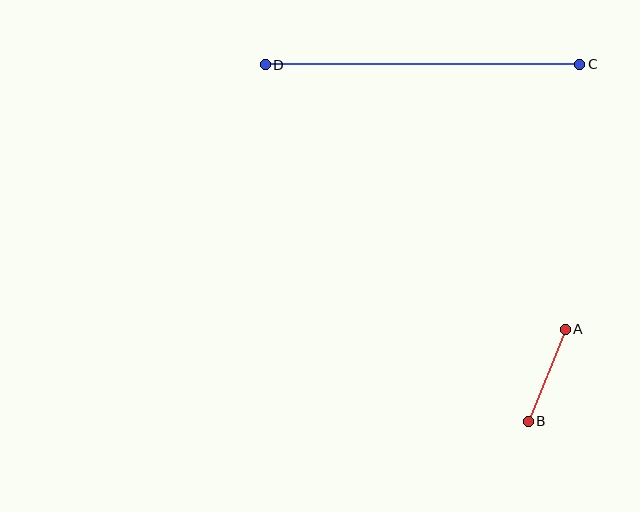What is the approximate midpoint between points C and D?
The midpoint is at approximately (422, 65) pixels.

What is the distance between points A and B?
The distance is approximately 99 pixels.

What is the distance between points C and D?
The distance is approximately 314 pixels.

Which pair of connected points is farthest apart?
Points C and D are farthest apart.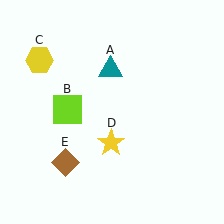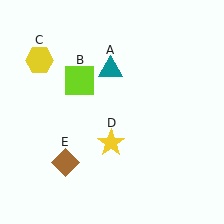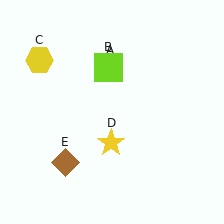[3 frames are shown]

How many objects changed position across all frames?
1 object changed position: lime square (object B).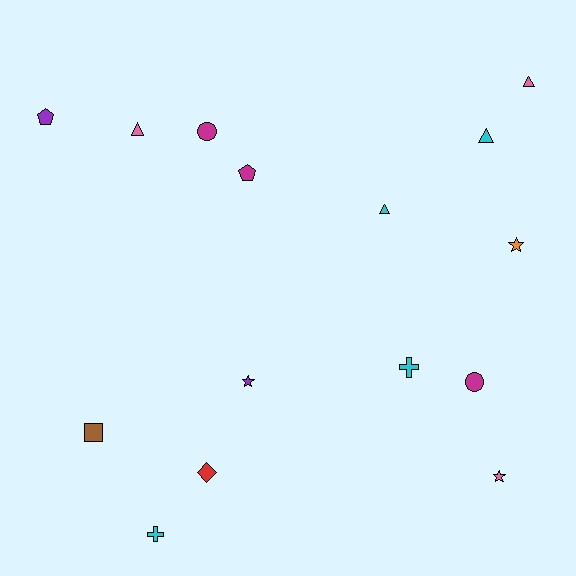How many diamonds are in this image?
There is 1 diamond.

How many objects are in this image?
There are 15 objects.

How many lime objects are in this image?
There are no lime objects.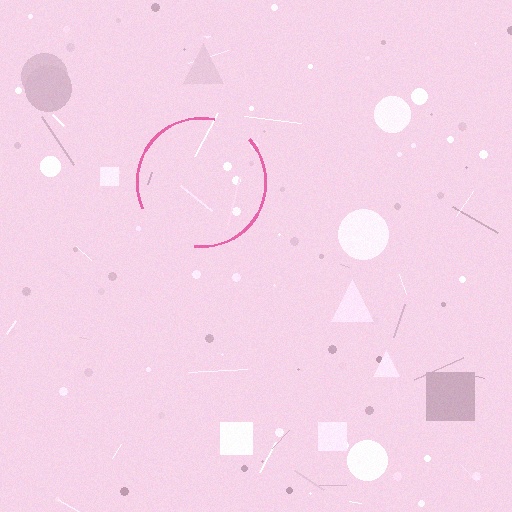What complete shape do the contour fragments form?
The contour fragments form a circle.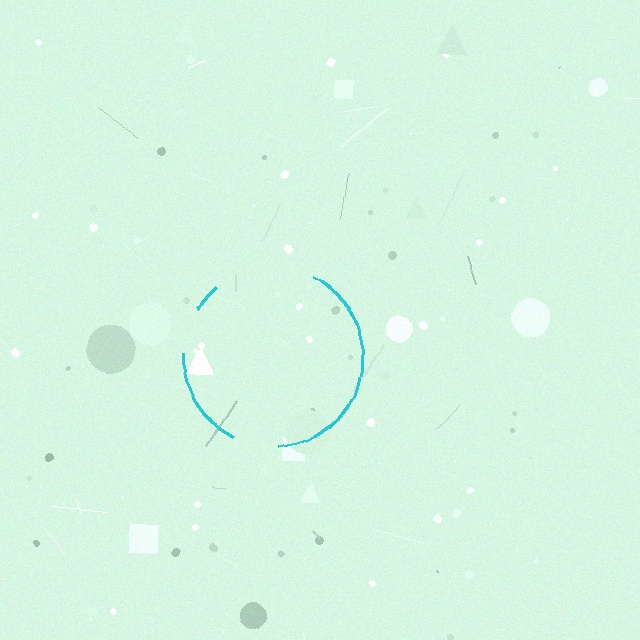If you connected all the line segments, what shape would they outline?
They would outline a circle.